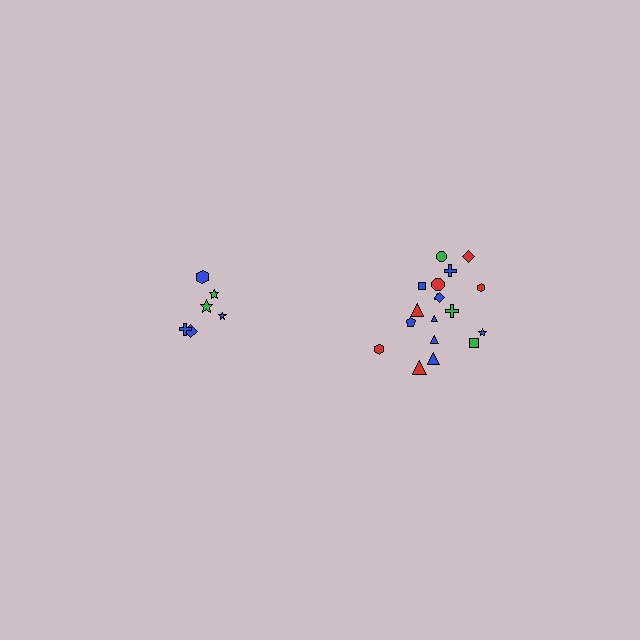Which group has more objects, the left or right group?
The right group.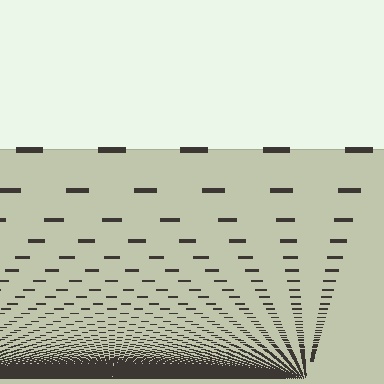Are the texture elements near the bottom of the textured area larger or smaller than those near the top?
Smaller. The gradient is inverted — elements near the bottom are smaller and denser.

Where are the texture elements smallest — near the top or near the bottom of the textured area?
Near the bottom.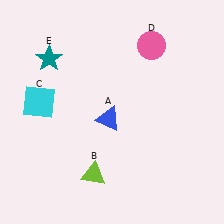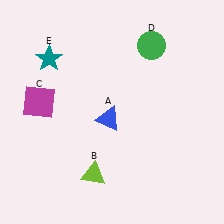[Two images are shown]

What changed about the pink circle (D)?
In Image 1, D is pink. In Image 2, it changed to green.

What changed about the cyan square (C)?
In Image 1, C is cyan. In Image 2, it changed to magenta.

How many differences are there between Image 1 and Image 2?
There are 2 differences between the two images.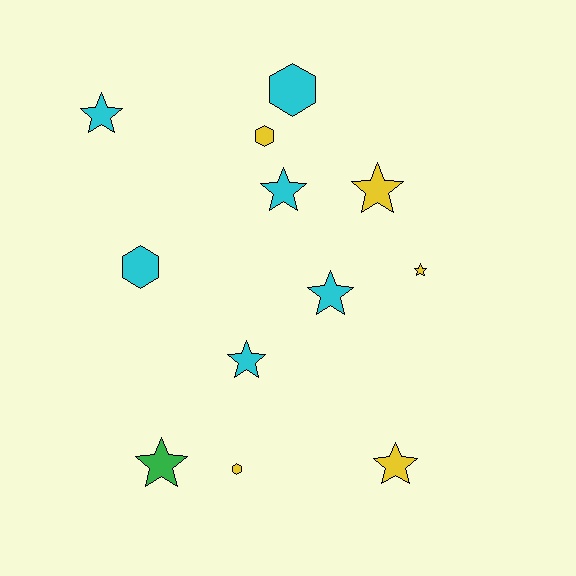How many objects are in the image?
There are 12 objects.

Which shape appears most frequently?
Star, with 8 objects.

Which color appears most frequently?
Cyan, with 6 objects.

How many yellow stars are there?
There are 3 yellow stars.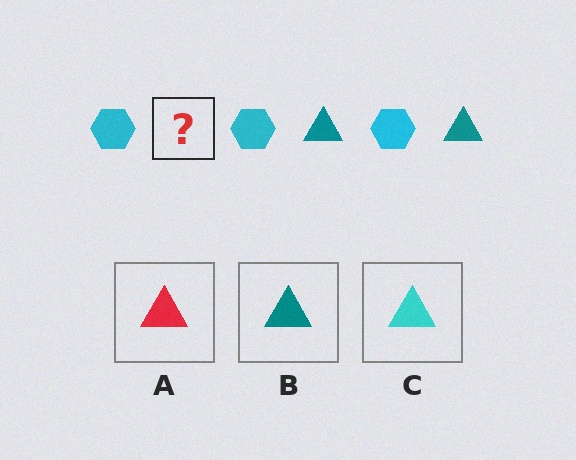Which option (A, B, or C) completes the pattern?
B.